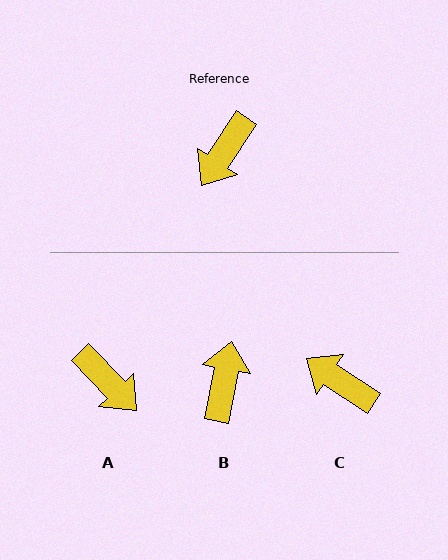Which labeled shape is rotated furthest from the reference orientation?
B, about 157 degrees away.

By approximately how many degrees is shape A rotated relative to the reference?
Approximately 77 degrees counter-clockwise.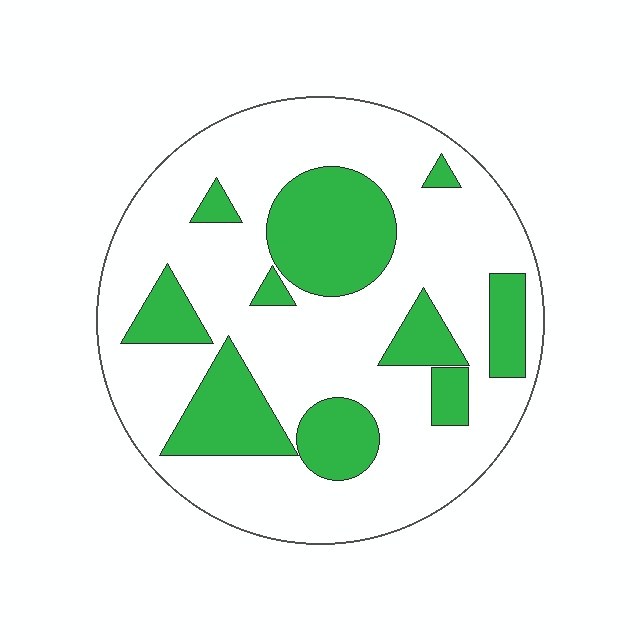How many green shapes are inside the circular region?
10.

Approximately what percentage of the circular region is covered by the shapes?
Approximately 30%.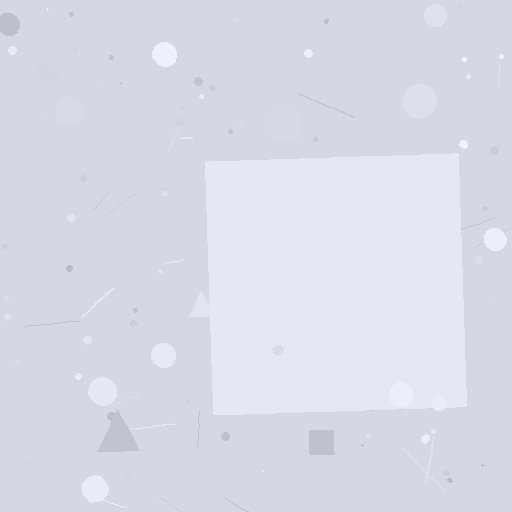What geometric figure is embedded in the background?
A square is embedded in the background.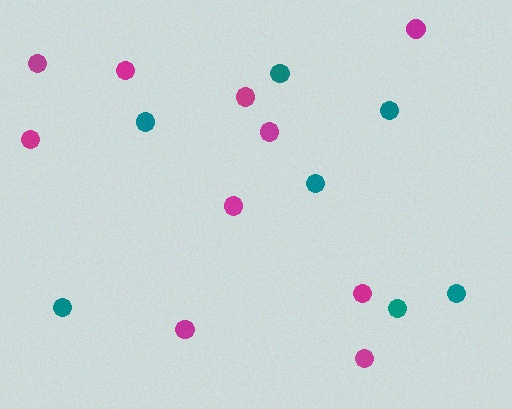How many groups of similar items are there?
There are 2 groups: one group of magenta circles (10) and one group of teal circles (7).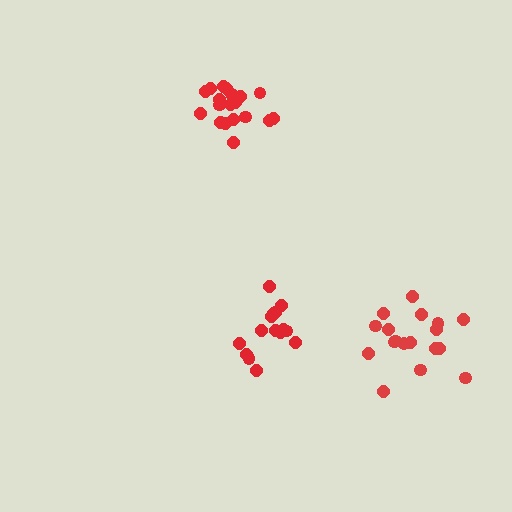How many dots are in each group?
Group 1: 18 dots, Group 2: 15 dots, Group 3: 19 dots (52 total).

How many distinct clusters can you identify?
There are 3 distinct clusters.